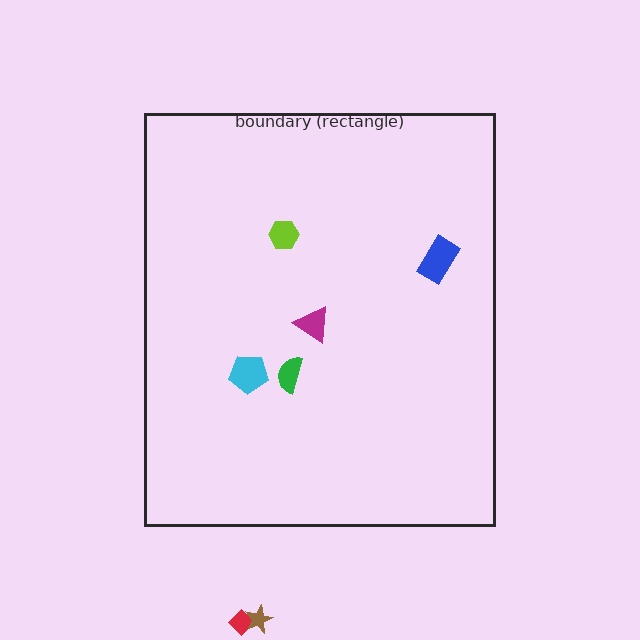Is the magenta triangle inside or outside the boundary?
Inside.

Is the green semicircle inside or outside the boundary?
Inside.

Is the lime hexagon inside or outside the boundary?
Inside.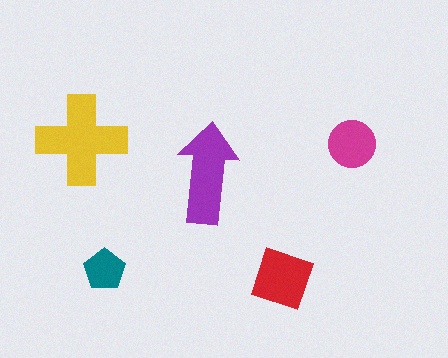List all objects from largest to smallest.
The yellow cross, the purple arrow, the red diamond, the magenta circle, the teal pentagon.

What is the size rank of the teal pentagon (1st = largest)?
5th.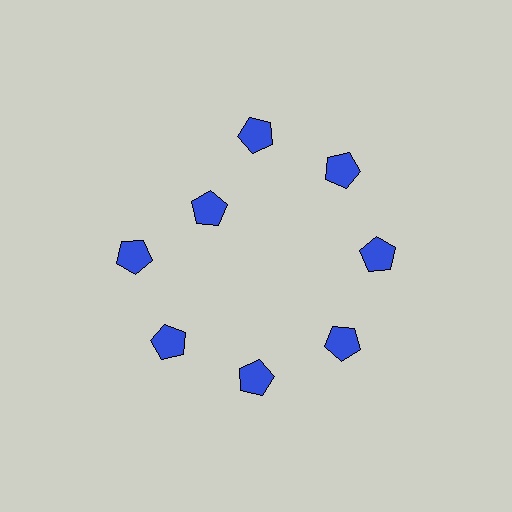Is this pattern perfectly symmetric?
No. The 8 blue pentagons are arranged in a ring, but one element near the 10 o'clock position is pulled inward toward the center, breaking the 8-fold rotational symmetry.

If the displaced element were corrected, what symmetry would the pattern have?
It would have 8-fold rotational symmetry — the pattern would map onto itself every 45 degrees.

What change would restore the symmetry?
The symmetry would be restored by moving it outward, back onto the ring so that all 8 pentagons sit at equal angles and equal distance from the center.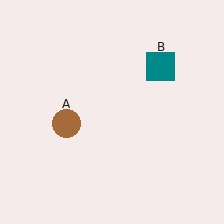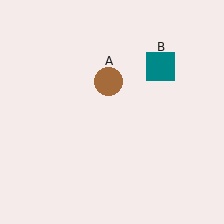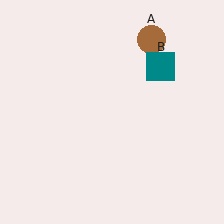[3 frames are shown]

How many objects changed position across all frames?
1 object changed position: brown circle (object A).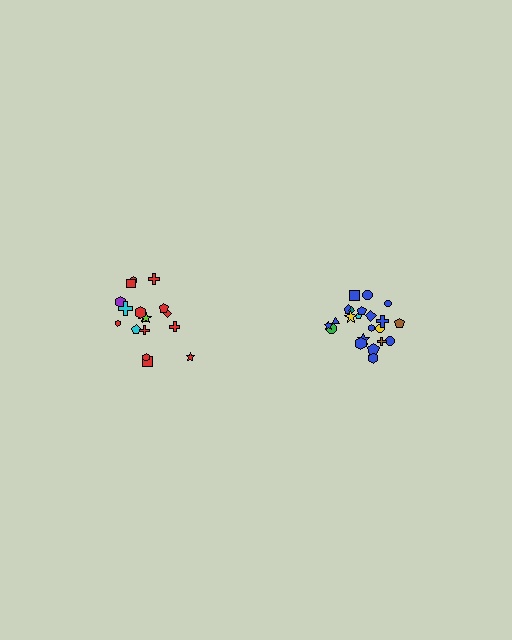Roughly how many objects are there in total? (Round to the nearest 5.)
Roughly 40 objects in total.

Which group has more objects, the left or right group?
The right group.